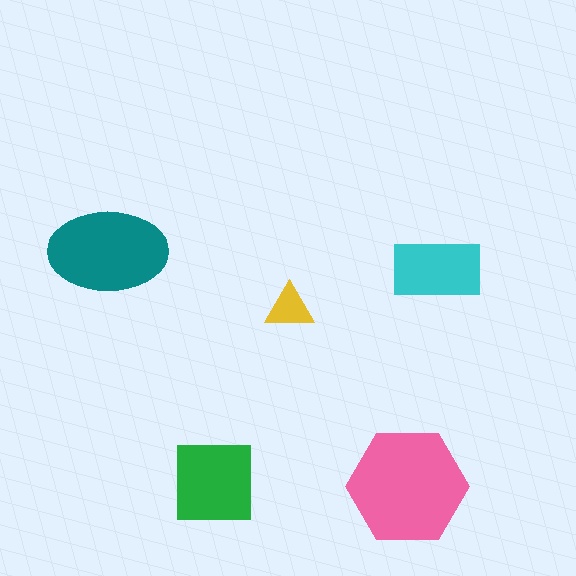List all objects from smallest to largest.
The yellow triangle, the cyan rectangle, the green square, the teal ellipse, the pink hexagon.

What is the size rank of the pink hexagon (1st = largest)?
1st.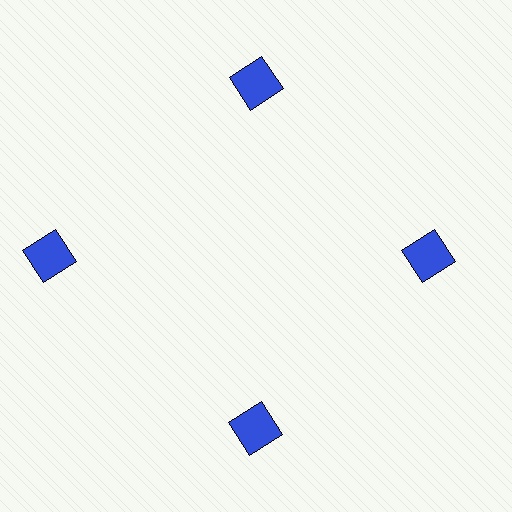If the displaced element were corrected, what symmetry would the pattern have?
It would have 4-fold rotational symmetry — the pattern would map onto itself every 90 degrees.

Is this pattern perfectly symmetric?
No. The 4 blue squares are arranged in a ring, but one element near the 9 o'clock position is pushed outward from the center, breaking the 4-fold rotational symmetry.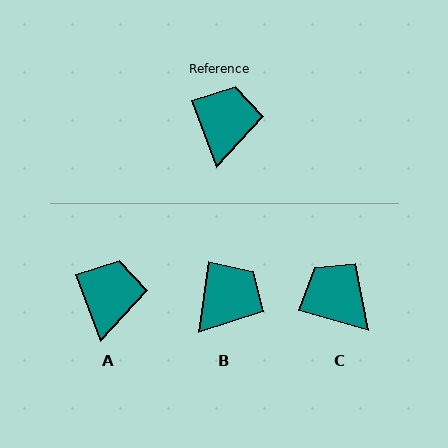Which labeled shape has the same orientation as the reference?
A.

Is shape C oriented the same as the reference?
No, it is off by about 53 degrees.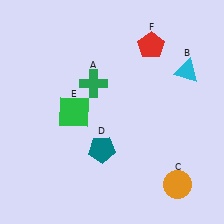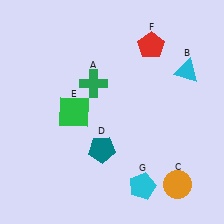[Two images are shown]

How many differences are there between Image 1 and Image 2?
There is 1 difference between the two images.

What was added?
A cyan pentagon (G) was added in Image 2.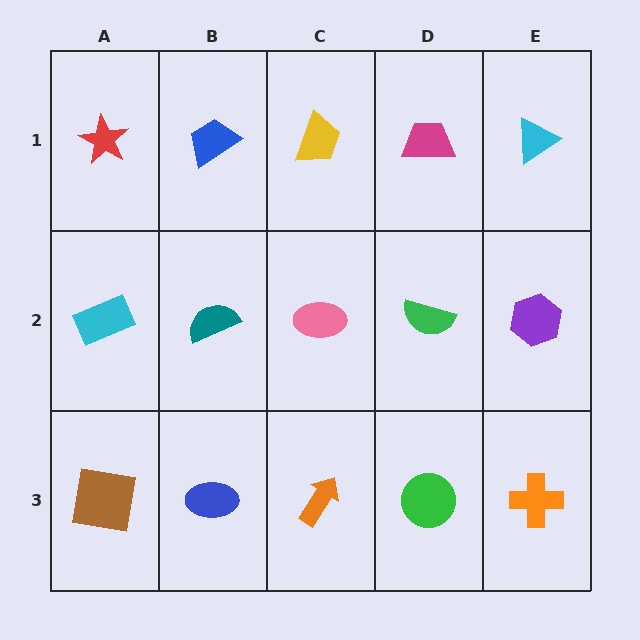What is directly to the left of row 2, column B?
A cyan rectangle.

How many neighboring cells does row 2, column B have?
4.